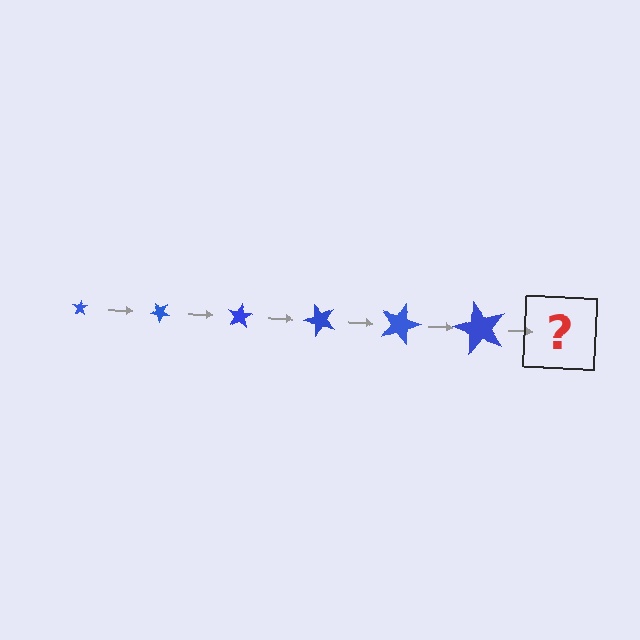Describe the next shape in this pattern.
It should be a star, larger than the previous one and rotated 240 degrees from the start.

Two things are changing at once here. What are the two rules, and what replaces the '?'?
The two rules are that the star grows larger each step and it rotates 40 degrees each step. The '?' should be a star, larger than the previous one and rotated 240 degrees from the start.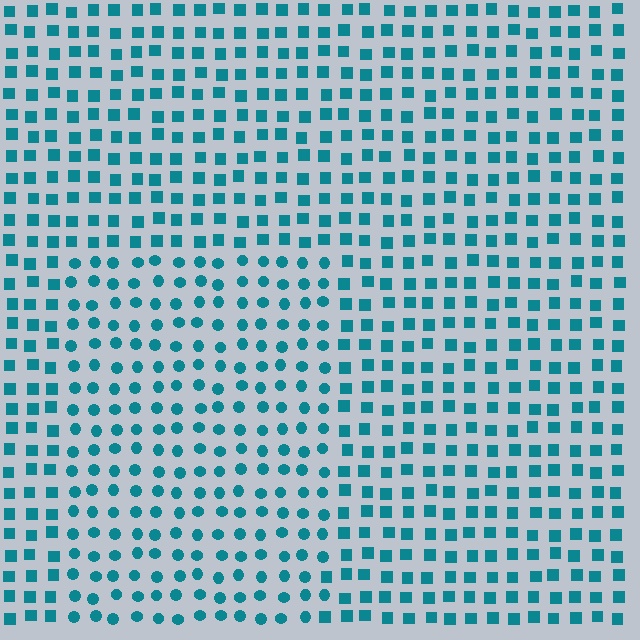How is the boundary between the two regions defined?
The boundary is defined by a change in element shape: circles inside vs. squares outside. All elements share the same color and spacing.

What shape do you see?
I see a rectangle.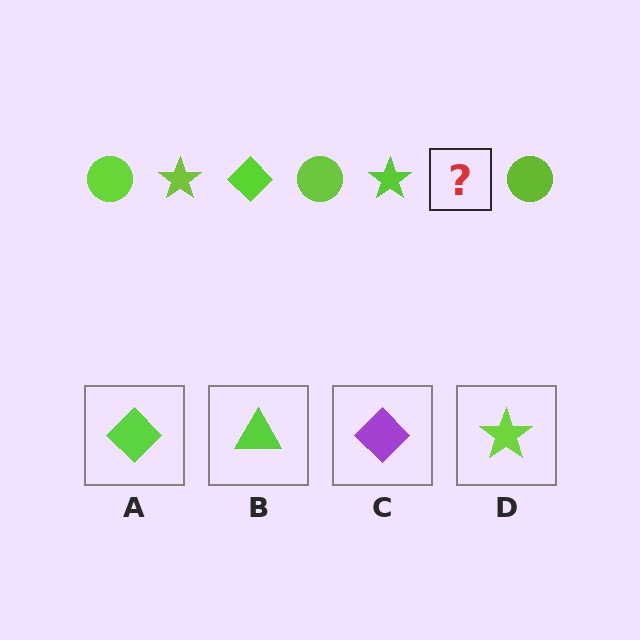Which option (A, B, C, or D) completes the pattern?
A.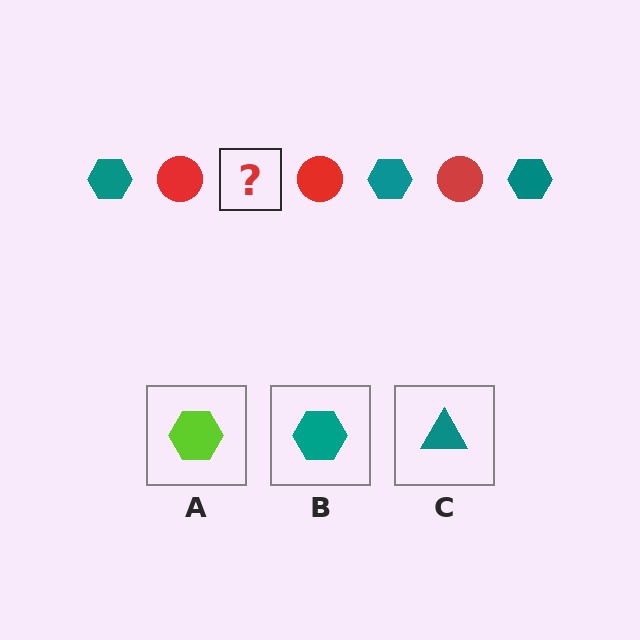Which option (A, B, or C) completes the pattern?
B.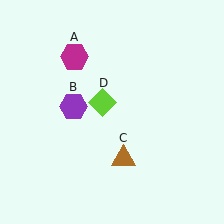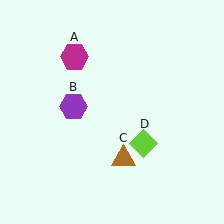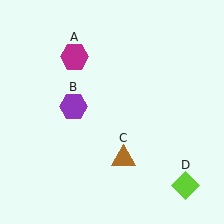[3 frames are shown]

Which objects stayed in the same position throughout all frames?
Magenta hexagon (object A) and purple hexagon (object B) and brown triangle (object C) remained stationary.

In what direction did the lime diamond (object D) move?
The lime diamond (object D) moved down and to the right.